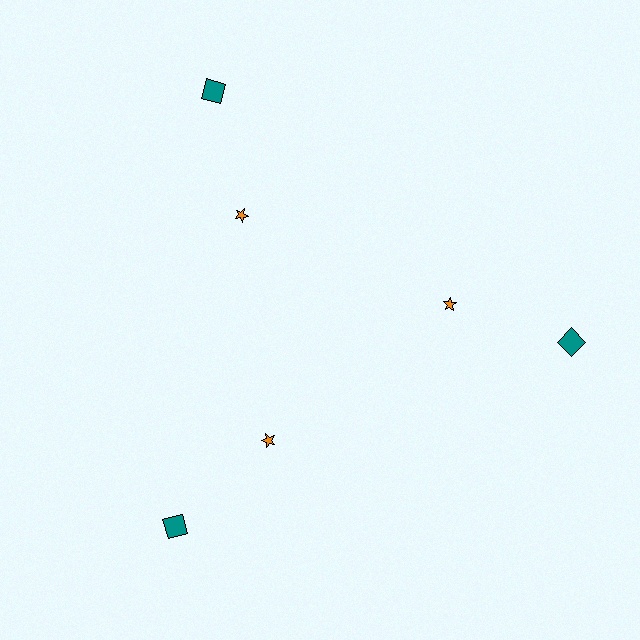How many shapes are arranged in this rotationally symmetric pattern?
There are 6 shapes, arranged in 3 groups of 2.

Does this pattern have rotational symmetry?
Yes, this pattern has 3-fold rotational symmetry. It looks the same after rotating 120 degrees around the center.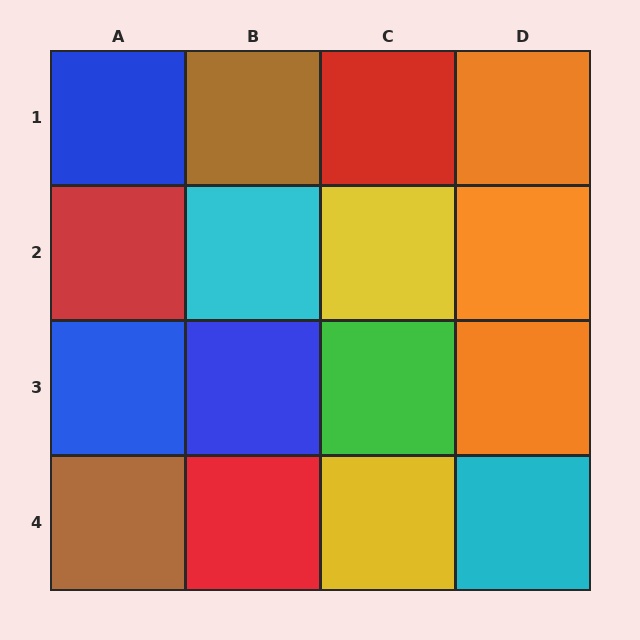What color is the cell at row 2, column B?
Cyan.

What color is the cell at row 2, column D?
Orange.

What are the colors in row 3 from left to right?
Blue, blue, green, orange.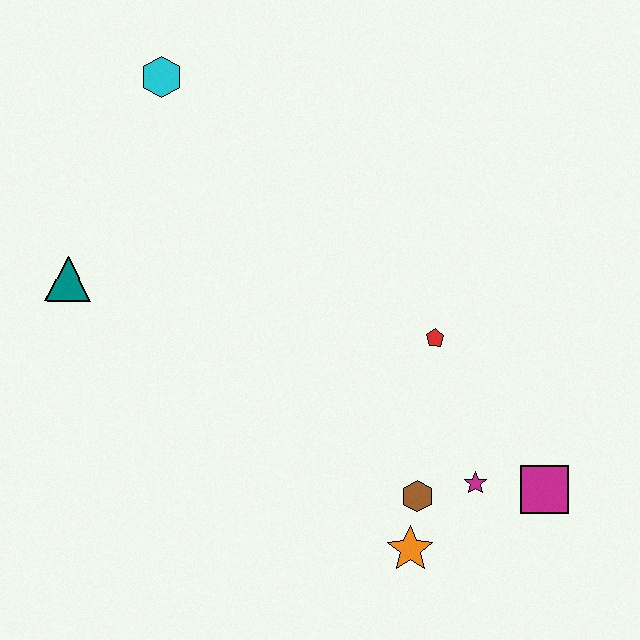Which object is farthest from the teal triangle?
The magenta square is farthest from the teal triangle.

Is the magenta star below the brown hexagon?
No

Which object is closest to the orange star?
The brown hexagon is closest to the orange star.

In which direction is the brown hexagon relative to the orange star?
The brown hexagon is above the orange star.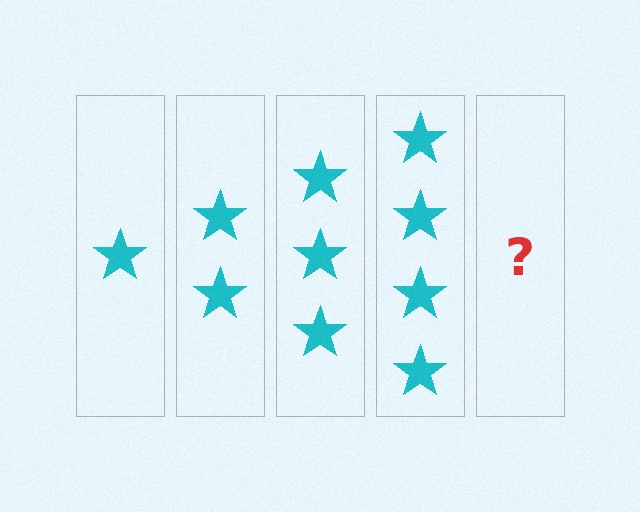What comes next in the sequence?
The next element should be 5 stars.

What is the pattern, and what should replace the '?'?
The pattern is that each step adds one more star. The '?' should be 5 stars.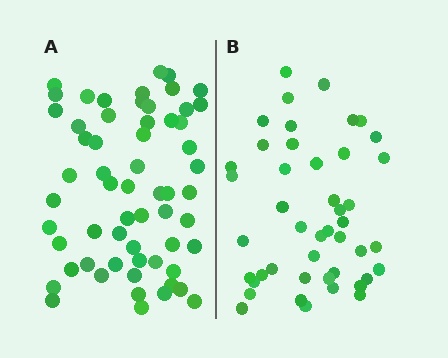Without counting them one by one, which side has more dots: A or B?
Region A (the left region) has more dots.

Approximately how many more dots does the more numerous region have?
Region A has approximately 15 more dots than region B.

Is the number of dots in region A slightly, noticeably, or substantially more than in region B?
Region A has noticeably more, but not dramatically so. The ratio is roughly 1.3 to 1.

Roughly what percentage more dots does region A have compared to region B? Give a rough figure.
About 35% more.